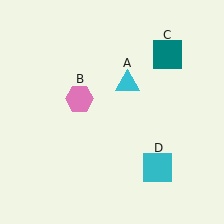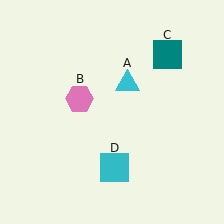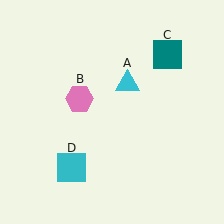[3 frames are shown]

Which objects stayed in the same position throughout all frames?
Cyan triangle (object A) and pink hexagon (object B) and teal square (object C) remained stationary.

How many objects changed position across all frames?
1 object changed position: cyan square (object D).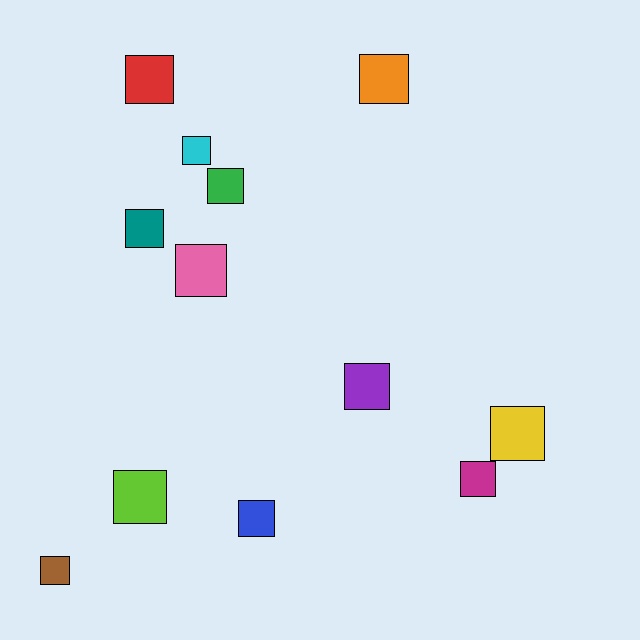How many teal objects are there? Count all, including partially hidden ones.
There is 1 teal object.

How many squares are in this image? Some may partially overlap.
There are 12 squares.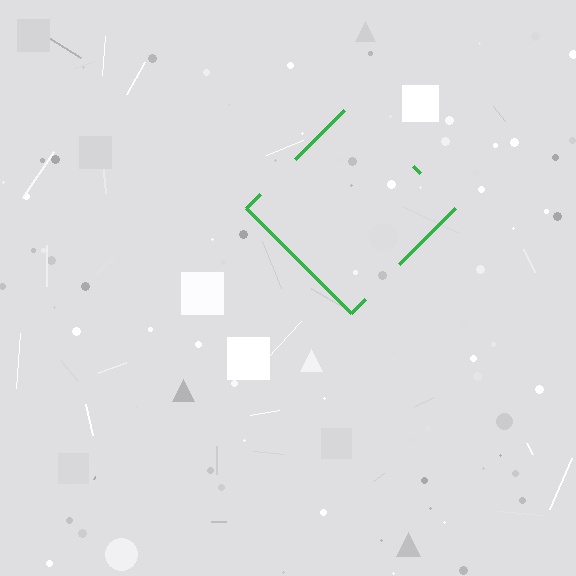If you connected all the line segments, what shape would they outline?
They would outline a diamond.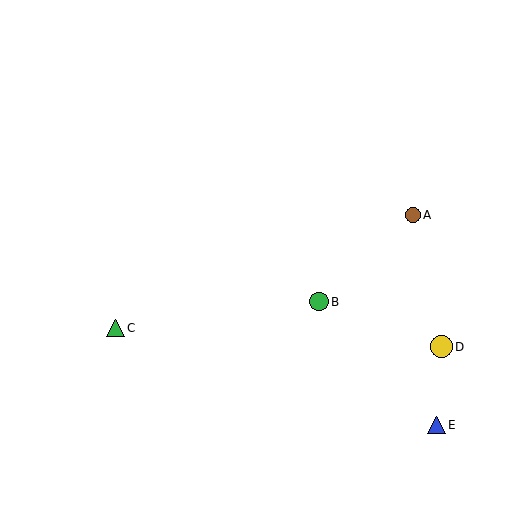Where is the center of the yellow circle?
The center of the yellow circle is at (441, 347).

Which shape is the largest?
The yellow circle (labeled D) is the largest.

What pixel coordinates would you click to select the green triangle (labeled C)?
Click at (115, 328) to select the green triangle C.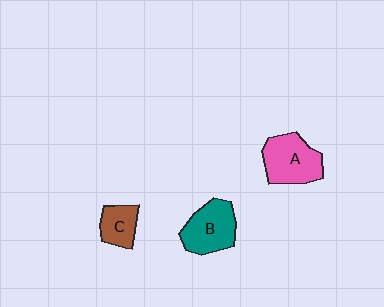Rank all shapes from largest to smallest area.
From largest to smallest: A (pink), B (teal), C (brown).